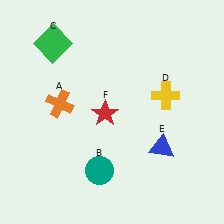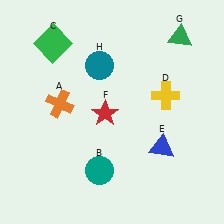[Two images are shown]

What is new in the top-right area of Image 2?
A green triangle (G) was added in the top-right area of Image 2.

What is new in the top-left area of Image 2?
A teal circle (H) was added in the top-left area of Image 2.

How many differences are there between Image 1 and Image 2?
There are 2 differences between the two images.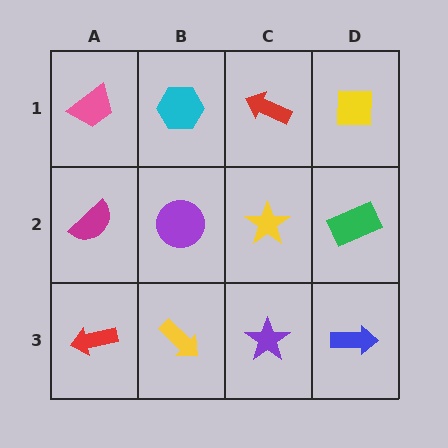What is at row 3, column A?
A red arrow.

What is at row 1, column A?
A pink trapezoid.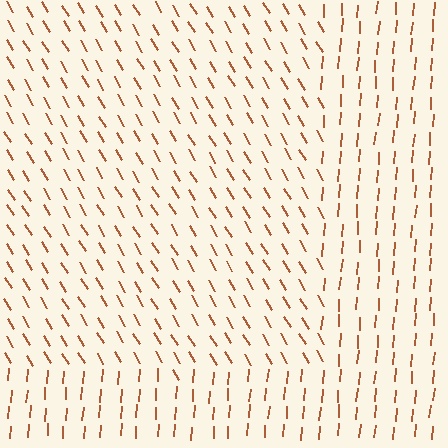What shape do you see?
I see a rectangle.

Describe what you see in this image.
The image is filled with small brown line segments. A rectangle region in the image has lines oriented differently from the surrounding lines, creating a visible texture boundary.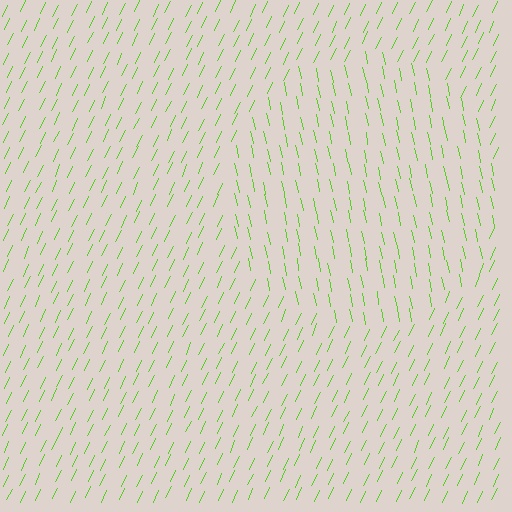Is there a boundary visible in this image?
Yes, there is a texture boundary formed by a change in line orientation.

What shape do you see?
I see a circle.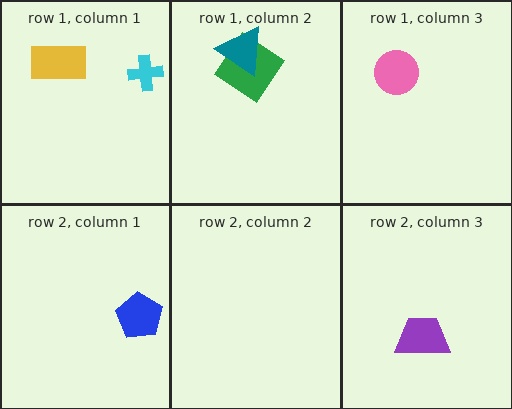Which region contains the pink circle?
The row 1, column 3 region.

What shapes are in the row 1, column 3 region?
The pink circle.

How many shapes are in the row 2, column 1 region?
1.